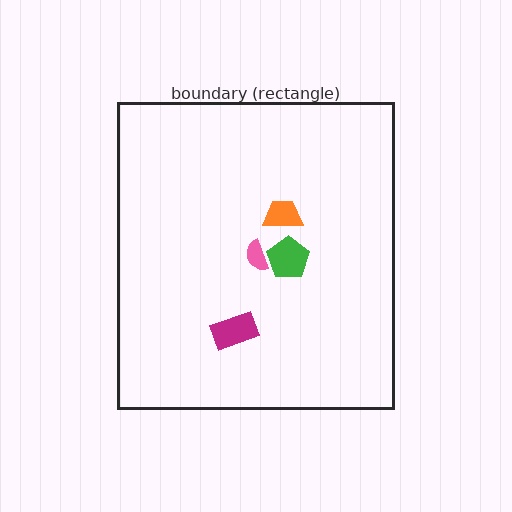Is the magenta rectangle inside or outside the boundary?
Inside.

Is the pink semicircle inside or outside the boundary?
Inside.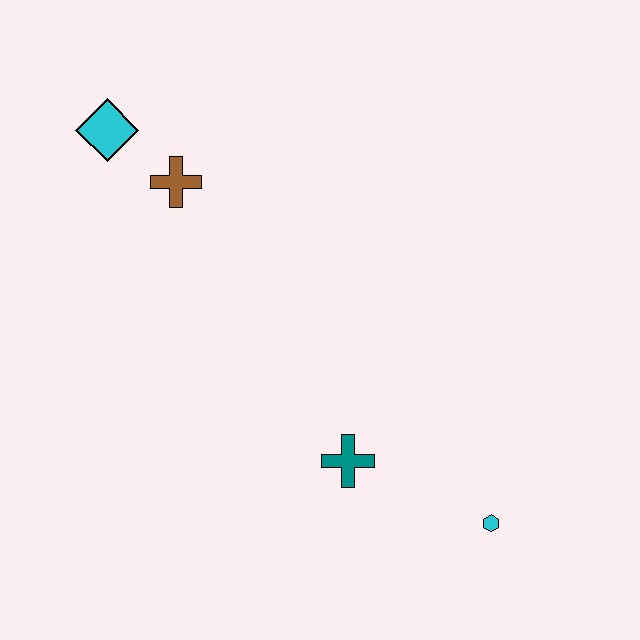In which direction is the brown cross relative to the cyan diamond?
The brown cross is to the right of the cyan diamond.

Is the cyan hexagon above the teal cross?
No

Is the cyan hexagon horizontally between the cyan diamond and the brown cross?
No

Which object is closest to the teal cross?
The cyan hexagon is closest to the teal cross.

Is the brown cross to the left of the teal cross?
Yes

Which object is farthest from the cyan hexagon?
The cyan diamond is farthest from the cyan hexagon.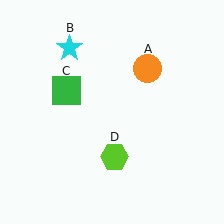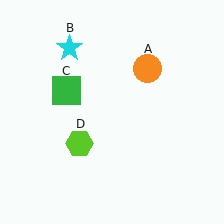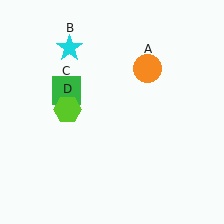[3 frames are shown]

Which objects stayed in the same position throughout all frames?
Orange circle (object A) and cyan star (object B) and green square (object C) remained stationary.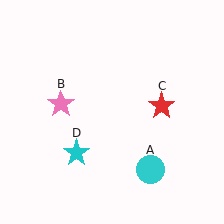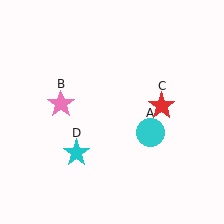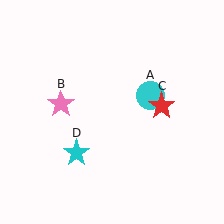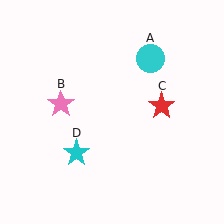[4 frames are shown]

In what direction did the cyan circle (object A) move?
The cyan circle (object A) moved up.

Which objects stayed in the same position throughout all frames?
Pink star (object B) and red star (object C) and cyan star (object D) remained stationary.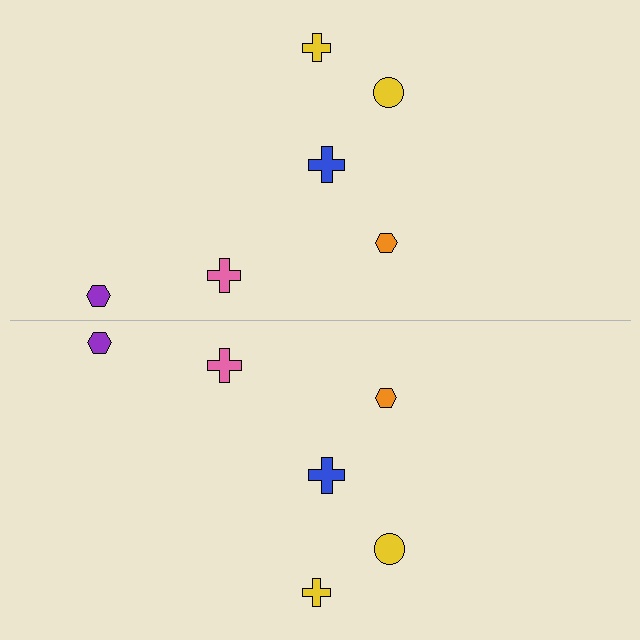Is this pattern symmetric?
Yes, this pattern has bilateral (reflection) symmetry.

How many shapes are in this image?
There are 12 shapes in this image.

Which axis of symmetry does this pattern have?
The pattern has a horizontal axis of symmetry running through the center of the image.